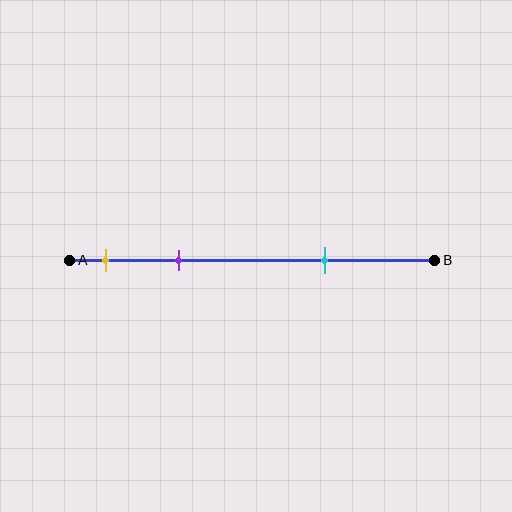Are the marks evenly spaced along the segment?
No, the marks are not evenly spaced.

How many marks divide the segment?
There are 3 marks dividing the segment.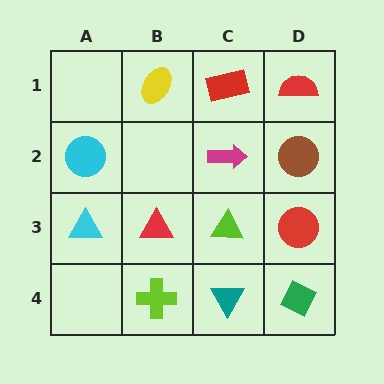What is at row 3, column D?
A red circle.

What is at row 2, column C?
A magenta arrow.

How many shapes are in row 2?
3 shapes.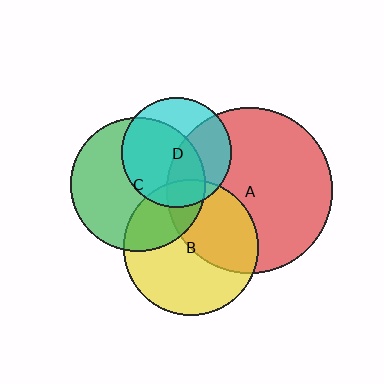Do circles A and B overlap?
Yes.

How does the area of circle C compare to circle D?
Approximately 1.5 times.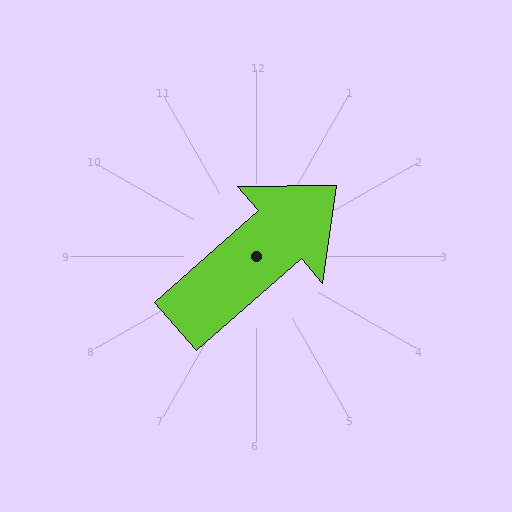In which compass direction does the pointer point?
Northeast.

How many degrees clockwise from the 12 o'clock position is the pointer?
Approximately 49 degrees.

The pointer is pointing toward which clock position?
Roughly 2 o'clock.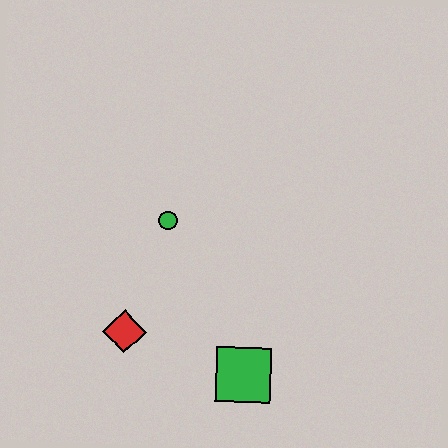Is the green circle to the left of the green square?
Yes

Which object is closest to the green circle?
The red diamond is closest to the green circle.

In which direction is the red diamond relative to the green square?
The red diamond is to the left of the green square.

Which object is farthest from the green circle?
The green square is farthest from the green circle.